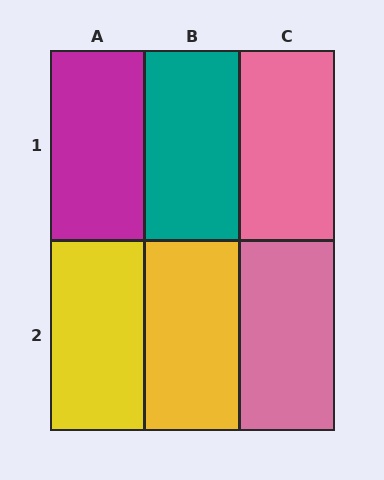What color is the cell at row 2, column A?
Yellow.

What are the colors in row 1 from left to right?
Magenta, teal, pink.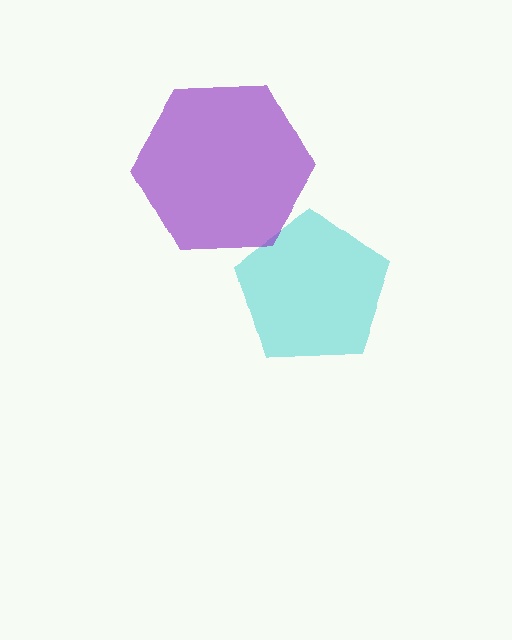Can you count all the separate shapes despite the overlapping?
Yes, there are 2 separate shapes.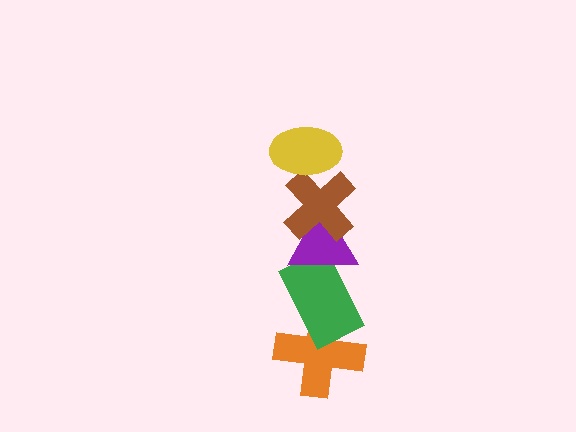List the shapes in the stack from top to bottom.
From top to bottom: the yellow ellipse, the brown cross, the purple triangle, the green rectangle, the orange cross.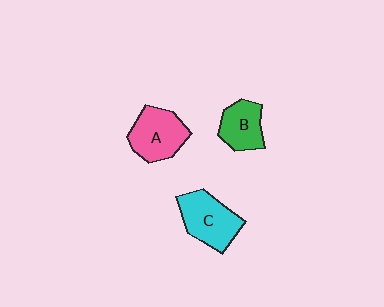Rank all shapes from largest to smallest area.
From largest to smallest: C (cyan), A (pink), B (green).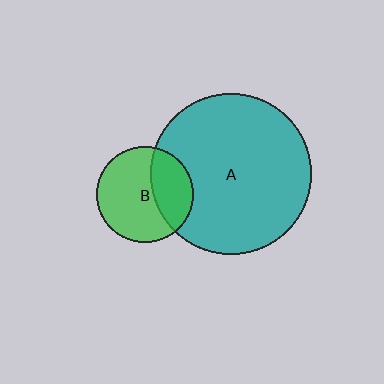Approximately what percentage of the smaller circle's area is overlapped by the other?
Approximately 35%.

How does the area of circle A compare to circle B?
Approximately 2.8 times.